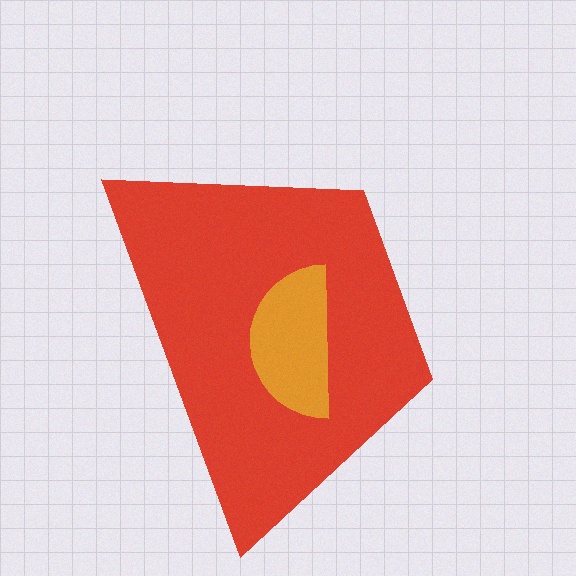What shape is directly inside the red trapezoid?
The orange semicircle.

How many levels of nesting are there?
2.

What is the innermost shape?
The orange semicircle.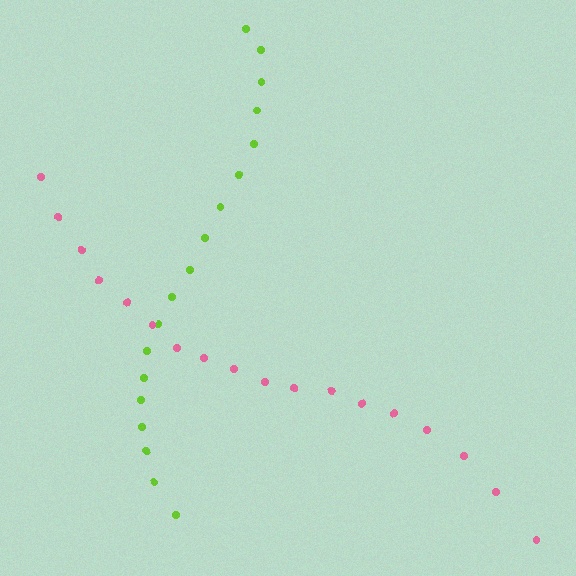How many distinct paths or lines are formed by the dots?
There are 2 distinct paths.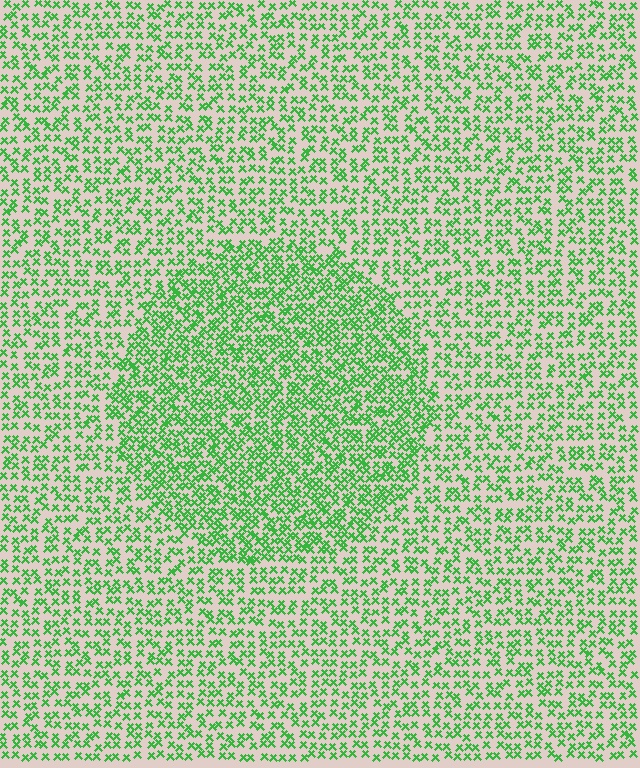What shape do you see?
I see a circle.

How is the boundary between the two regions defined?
The boundary is defined by a change in element density (approximately 1.7x ratio). All elements are the same color, size, and shape.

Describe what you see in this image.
The image contains small green elements arranged at two different densities. A circle-shaped region is visible where the elements are more densely packed than the surrounding area.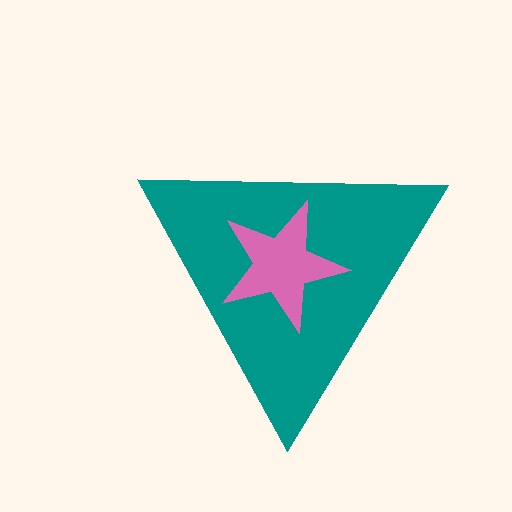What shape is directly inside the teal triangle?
The pink star.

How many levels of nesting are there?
2.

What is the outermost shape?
The teal triangle.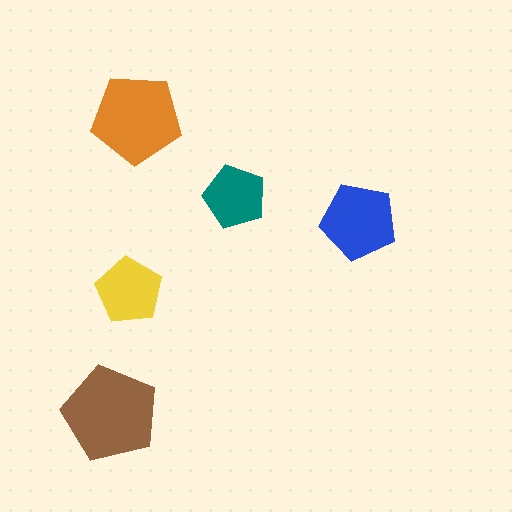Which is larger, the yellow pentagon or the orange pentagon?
The orange one.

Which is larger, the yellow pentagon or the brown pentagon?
The brown one.